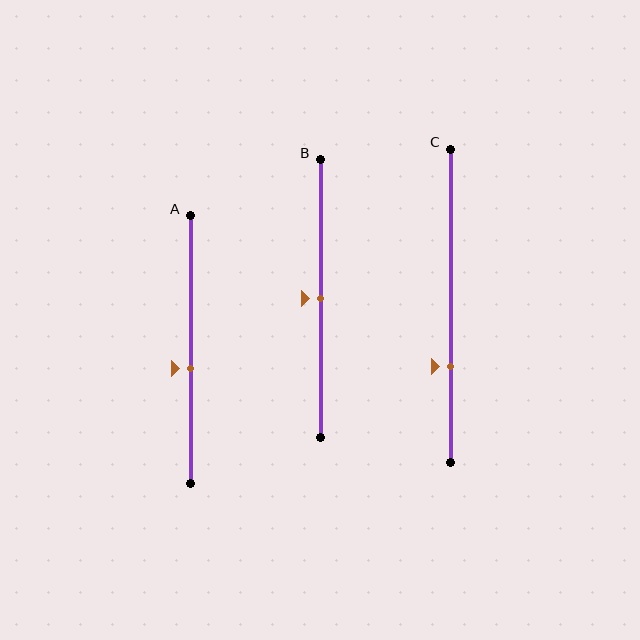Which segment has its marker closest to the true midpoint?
Segment B has its marker closest to the true midpoint.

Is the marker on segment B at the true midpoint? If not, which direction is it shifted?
Yes, the marker on segment B is at the true midpoint.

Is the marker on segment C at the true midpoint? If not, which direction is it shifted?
No, the marker on segment C is shifted downward by about 19% of the segment length.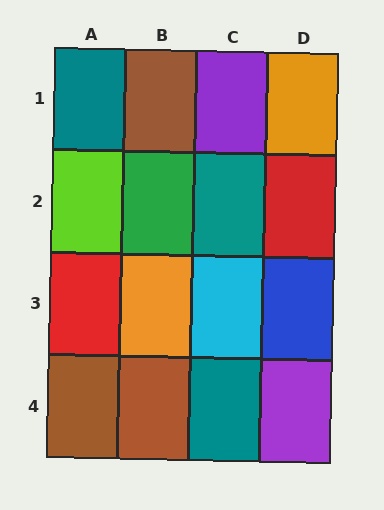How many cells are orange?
2 cells are orange.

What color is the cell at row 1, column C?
Purple.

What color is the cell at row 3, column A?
Red.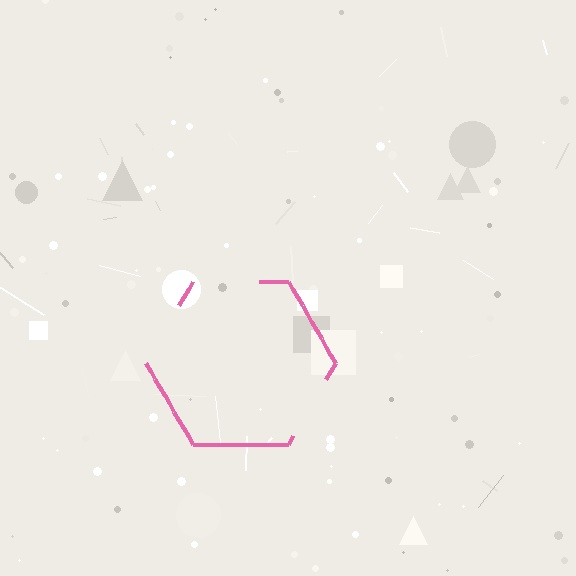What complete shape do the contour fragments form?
The contour fragments form a hexagon.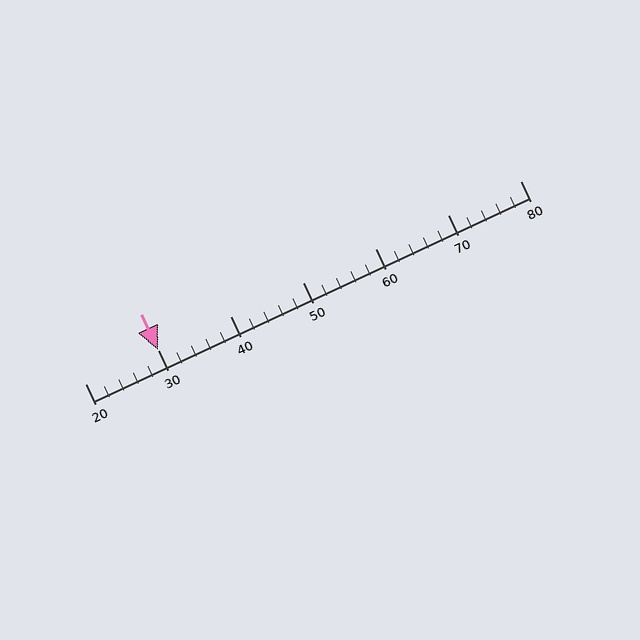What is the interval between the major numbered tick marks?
The major tick marks are spaced 10 units apart.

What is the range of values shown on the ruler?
The ruler shows values from 20 to 80.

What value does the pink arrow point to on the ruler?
The pink arrow points to approximately 30.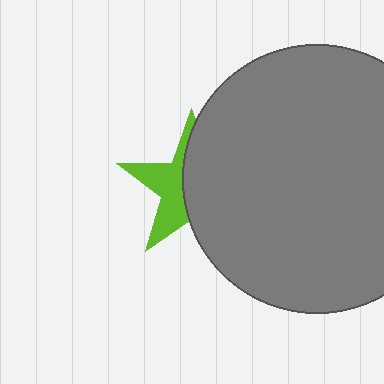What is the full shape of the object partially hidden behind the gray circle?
The partially hidden object is a lime star.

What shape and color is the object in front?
The object in front is a gray circle.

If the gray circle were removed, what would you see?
You would see the complete lime star.